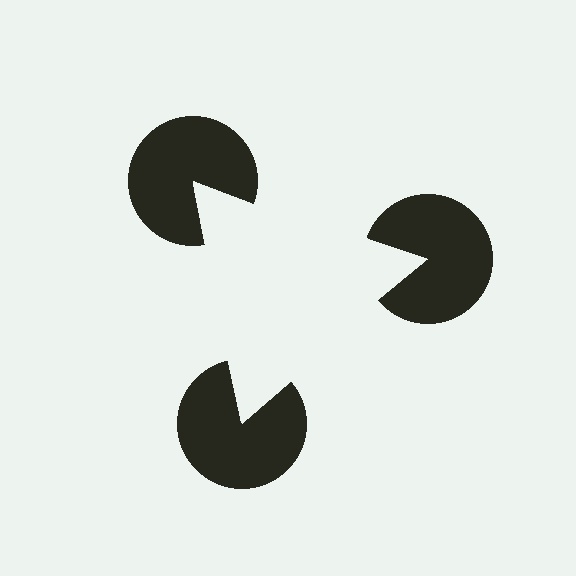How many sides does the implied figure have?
3 sides.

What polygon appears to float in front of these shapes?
An illusory triangle — its edges are inferred from the aligned wedge cuts in the pac-man discs, not physically drawn.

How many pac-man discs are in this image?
There are 3 — one at each vertex of the illusory triangle.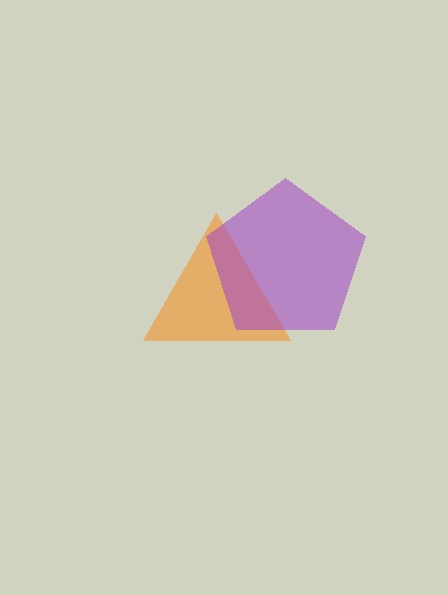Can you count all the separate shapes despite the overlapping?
Yes, there are 2 separate shapes.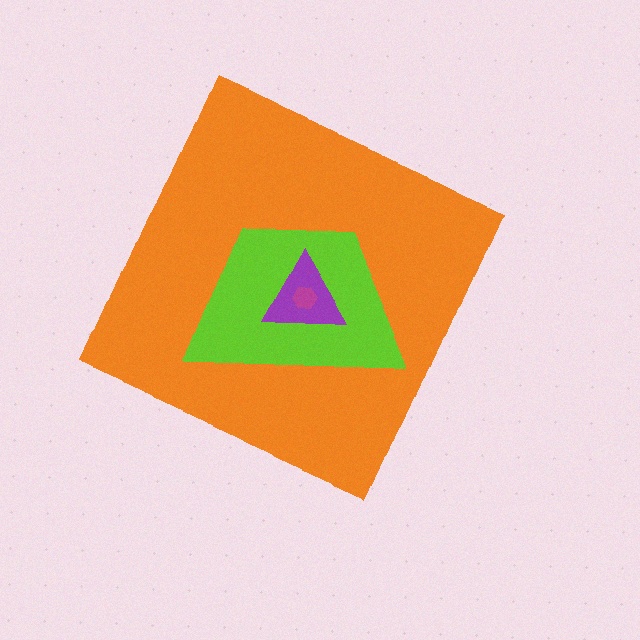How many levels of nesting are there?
4.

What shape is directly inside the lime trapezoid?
The purple triangle.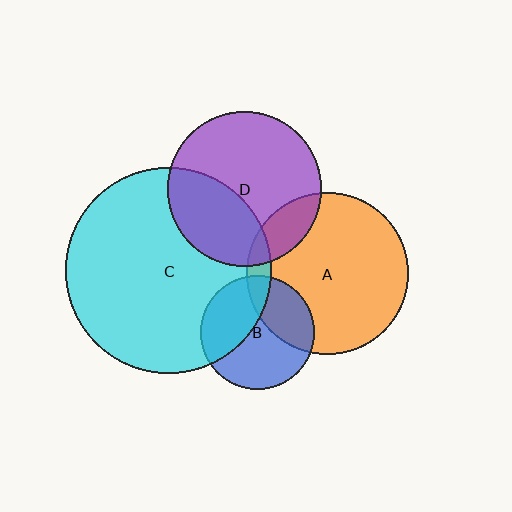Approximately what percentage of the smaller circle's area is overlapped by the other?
Approximately 35%.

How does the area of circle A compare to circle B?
Approximately 2.0 times.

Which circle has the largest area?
Circle C (cyan).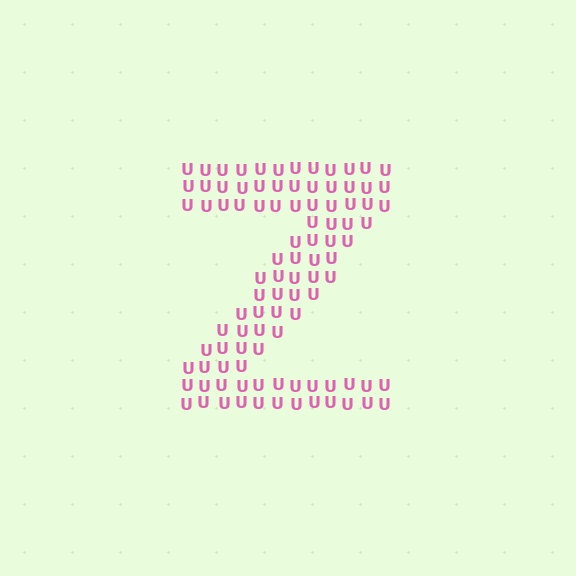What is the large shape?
The large shape is the letter Z.